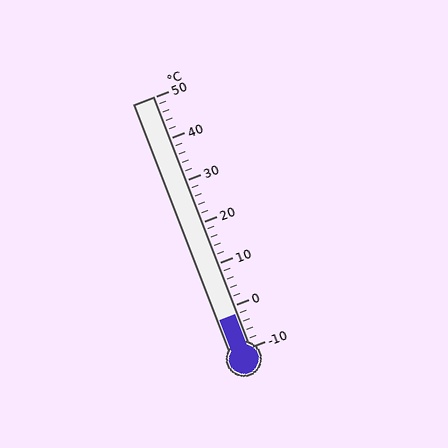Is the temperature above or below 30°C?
The temperature is below 30°C.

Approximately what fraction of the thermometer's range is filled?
The thermometer is filled to approximately 15% of its range.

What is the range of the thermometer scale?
The thermometer scale ranges from -10°C to 50°C.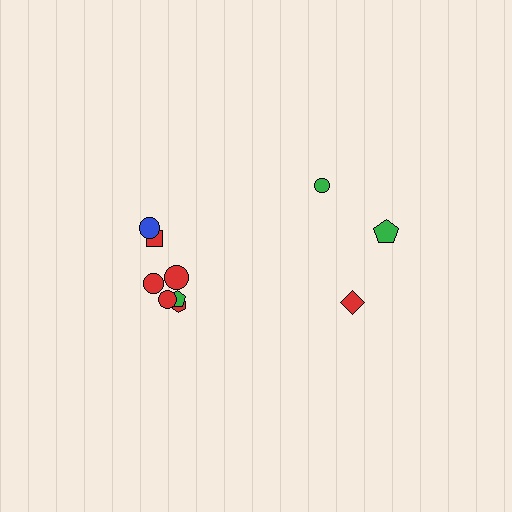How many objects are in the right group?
There are 3 objects.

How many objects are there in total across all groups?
There are 10 objects.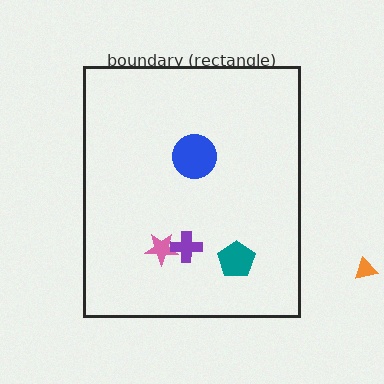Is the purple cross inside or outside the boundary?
Inside.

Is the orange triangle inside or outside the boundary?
Outside.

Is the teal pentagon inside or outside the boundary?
Inside.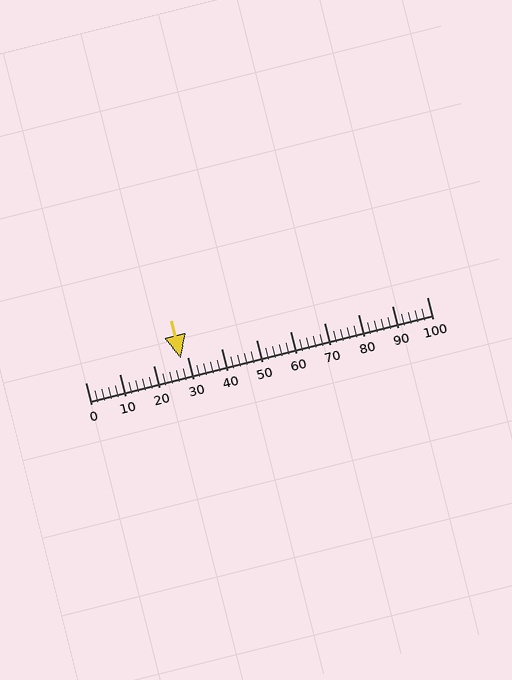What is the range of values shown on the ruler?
The ruler shows values from 0 to 100.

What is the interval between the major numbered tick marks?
The major tick marks are spaced 10 units apart.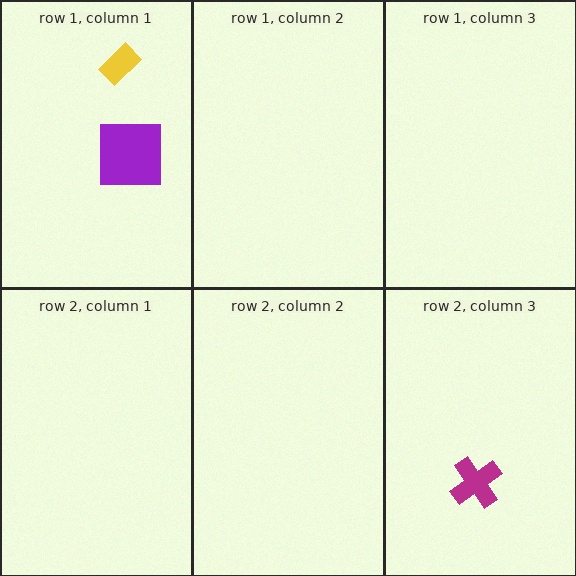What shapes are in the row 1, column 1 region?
The yellow rectangle, the purple square.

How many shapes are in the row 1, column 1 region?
2.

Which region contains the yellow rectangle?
The row 1, column 1 region.